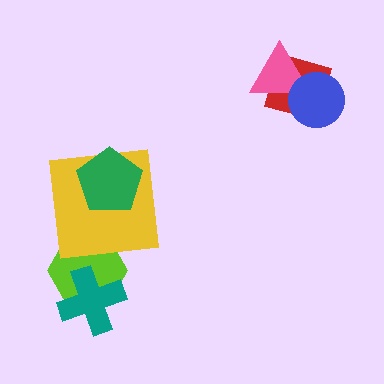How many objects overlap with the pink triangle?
2 objects overlap with the pink triangle.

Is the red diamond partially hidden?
Yes, it is partially covered by another shape.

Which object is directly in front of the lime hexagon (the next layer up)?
The yellow square is directly in front of the lime hexagon.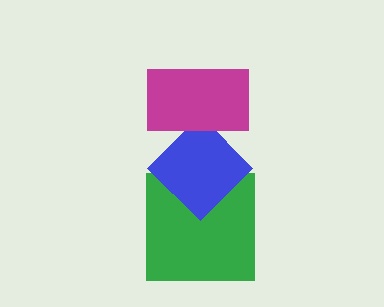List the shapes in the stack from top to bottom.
From top to bottom: the magenta rectangle, the blue diamond, the green square.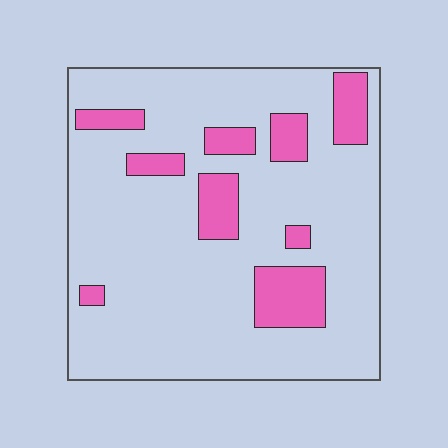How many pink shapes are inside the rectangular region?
9.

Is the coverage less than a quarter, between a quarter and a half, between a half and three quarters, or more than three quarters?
Less than a quarter.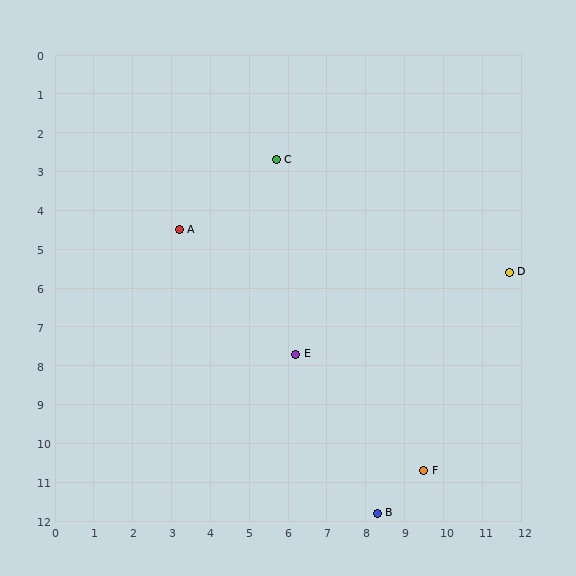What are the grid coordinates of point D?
Point D is at approximately (11.7, 5.6).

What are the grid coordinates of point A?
Point A is at approximately (3.2, 4.5).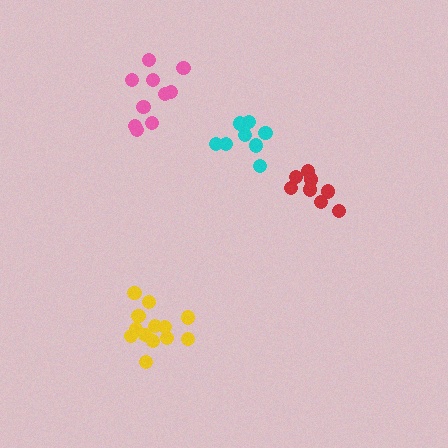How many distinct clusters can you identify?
There are 4 distinct clusters.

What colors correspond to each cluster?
The clusters are colored: pink, yellow, cyan, red.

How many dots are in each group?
Group 1: 10 dots, Group 2: 13 dots, Group 3: 9 dots, Group 4: 8 dots (40 total).